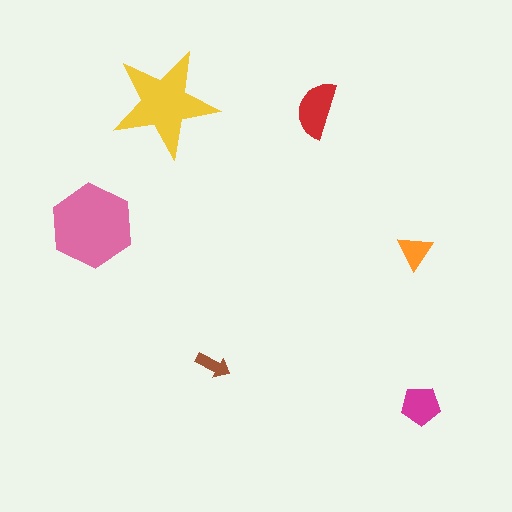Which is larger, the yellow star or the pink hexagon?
The pink hexagon.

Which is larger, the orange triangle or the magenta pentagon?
The magenta pentagon.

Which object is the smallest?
The brown arrow.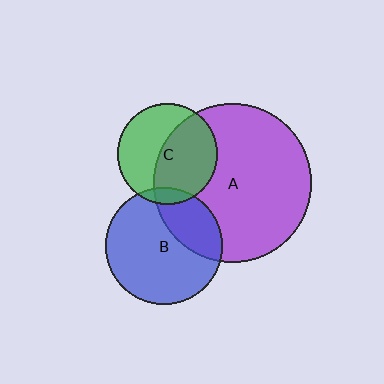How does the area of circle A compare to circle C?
Approximately 2.5 times.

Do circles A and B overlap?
Yes.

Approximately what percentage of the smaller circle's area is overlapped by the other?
Approximately 30%.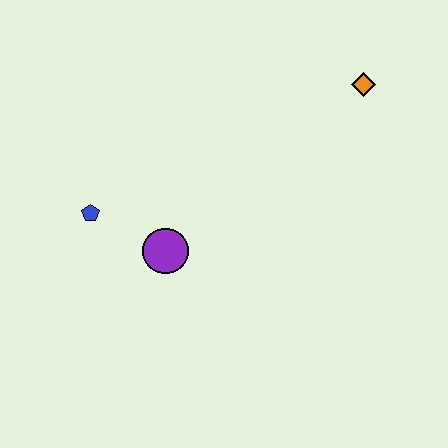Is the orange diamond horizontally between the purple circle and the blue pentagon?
No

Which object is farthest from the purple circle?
The orange diamond is farthest from the purple circle.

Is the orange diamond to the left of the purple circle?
No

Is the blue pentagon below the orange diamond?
Yes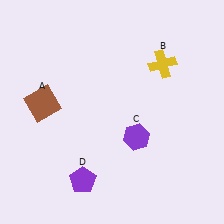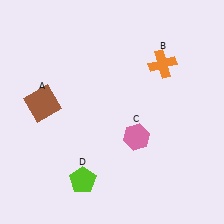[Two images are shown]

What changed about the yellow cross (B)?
In Image 1, B is yellow. In Image 2, it changed to orange.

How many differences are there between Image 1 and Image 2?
There are 3 differences between the two images.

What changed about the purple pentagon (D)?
In Image 1, D is purple. In Image 2, it changed to lime.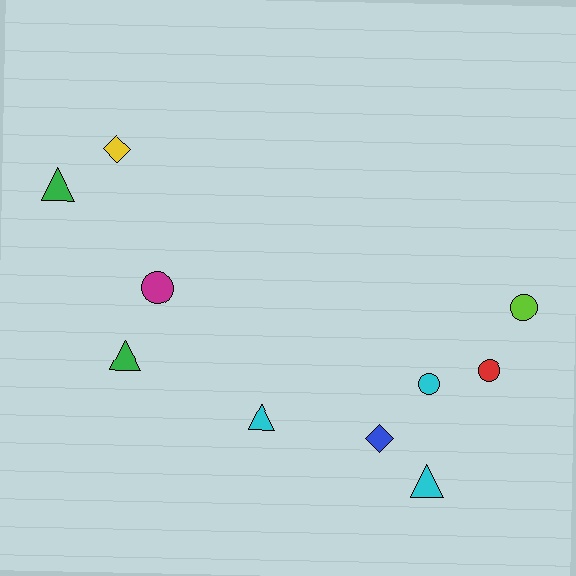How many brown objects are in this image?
There are no brown objects.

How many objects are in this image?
There are 10 objects.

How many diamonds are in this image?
There are 2 diamonds.